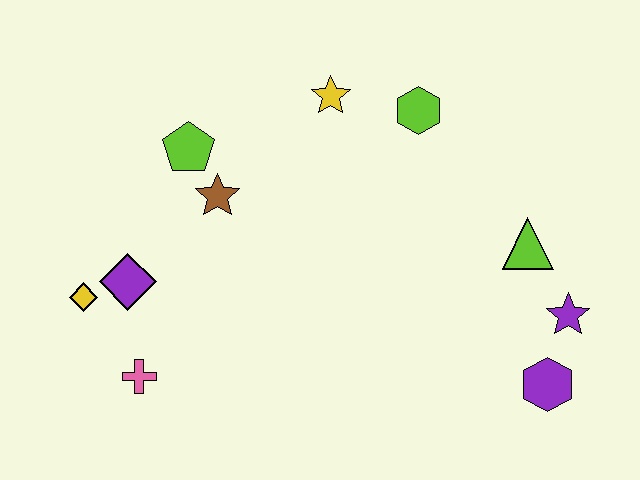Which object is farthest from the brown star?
The purple hexagon is farthest from the brown star.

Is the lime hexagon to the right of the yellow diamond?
Yes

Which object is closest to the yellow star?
The lime hexagon is closest to the yellow star.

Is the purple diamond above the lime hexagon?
No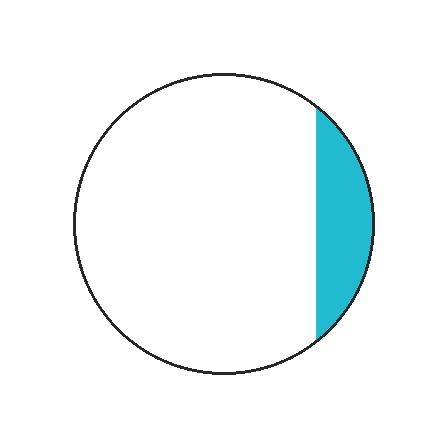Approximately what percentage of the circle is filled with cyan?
Approximately 15%.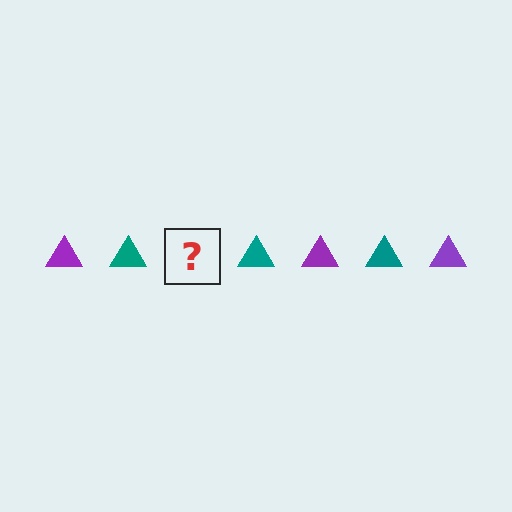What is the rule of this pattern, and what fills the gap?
The rule is that the pattern cycles through purple, teal triangles. The gap should be filled with a purple triangle.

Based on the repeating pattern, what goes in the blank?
The blank should be a purple triangle.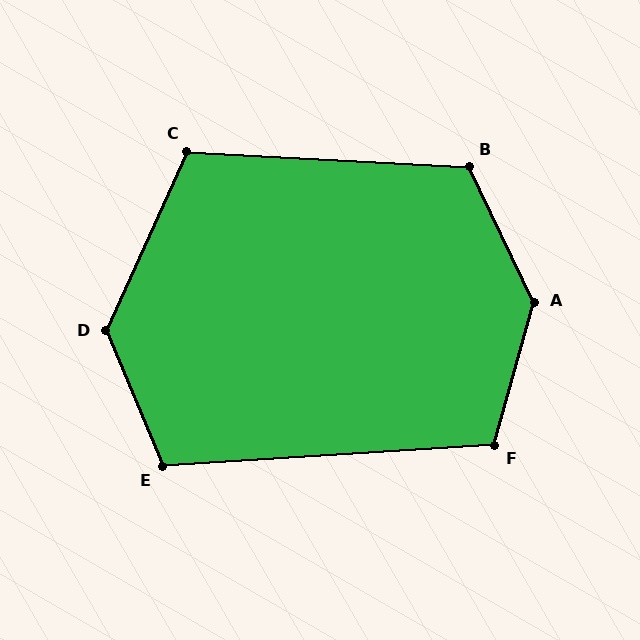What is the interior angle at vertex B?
Approximately 118 degrees (obtuse).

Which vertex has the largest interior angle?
A, at approximately 139 degrees.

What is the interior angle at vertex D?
Approximately 133 degrees (obtuse).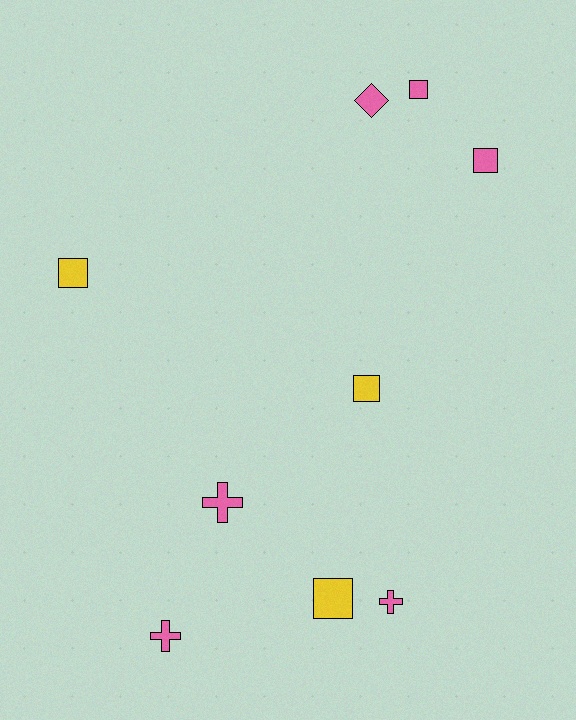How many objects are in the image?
There are 9 objects.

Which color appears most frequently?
Pink, with 6 objects.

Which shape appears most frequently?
Square, with 5 objects.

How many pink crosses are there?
There are 3 pink crosses.